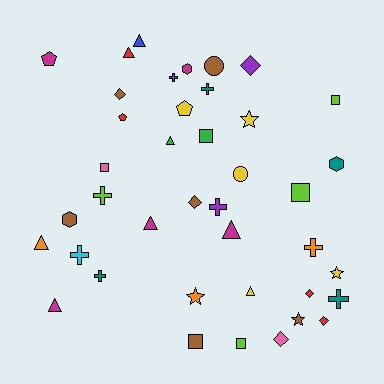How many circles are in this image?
There are 2 circles.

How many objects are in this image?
There are 40 objects.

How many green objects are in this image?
There are 2 green objects.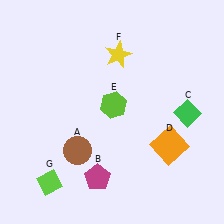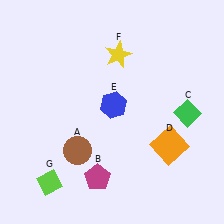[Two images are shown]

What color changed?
The hexagon (E) changed from lime in Image 1 to blue in Image 2.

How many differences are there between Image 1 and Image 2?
There is 1 difference between the two images.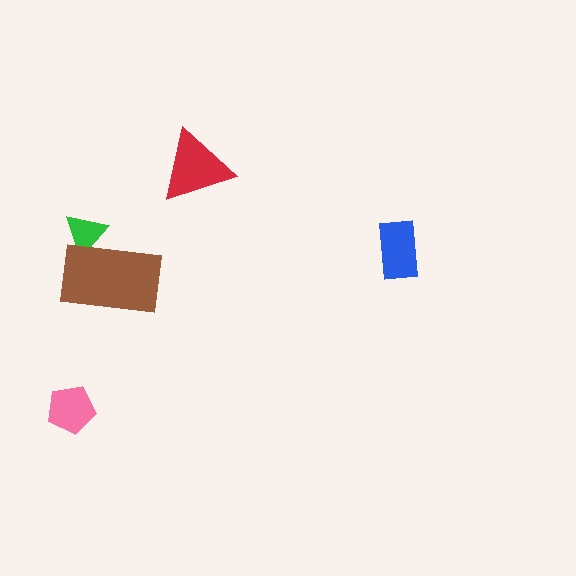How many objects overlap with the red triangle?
0 objects overlap with the red triangle.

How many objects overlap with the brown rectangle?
1 object overlaps with the brown rectangle.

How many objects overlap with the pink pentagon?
0 objects overlap with the pink pentagon.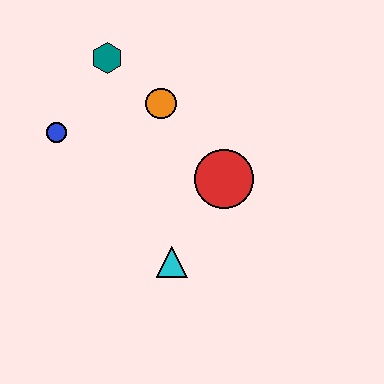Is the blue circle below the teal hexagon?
Yes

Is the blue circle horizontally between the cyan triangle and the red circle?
No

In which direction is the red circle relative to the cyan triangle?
The red circle is above the cyan triangle.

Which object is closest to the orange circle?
The teal hexagon is closest to the orange circle.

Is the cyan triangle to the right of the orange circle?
Yes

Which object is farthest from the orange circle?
The cyan triangle is farthest from the orange circle.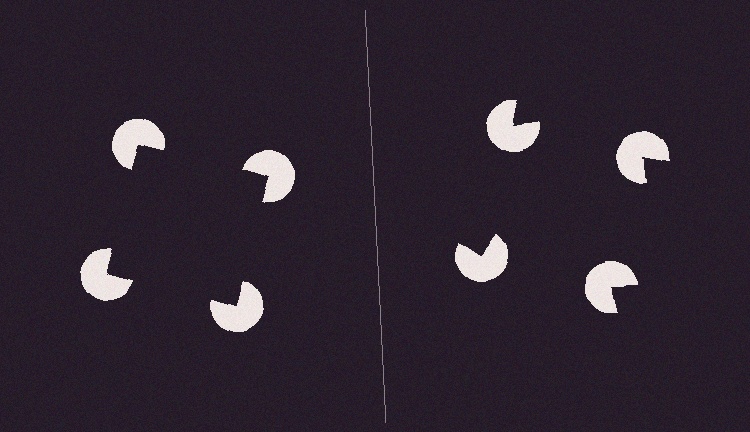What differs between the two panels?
The pac-man discs are positioned identically on both sides; only the wedge orientations differ. On the left they align to a square; on the right they are misaligned.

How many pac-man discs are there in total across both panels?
8 — 4 on each side.